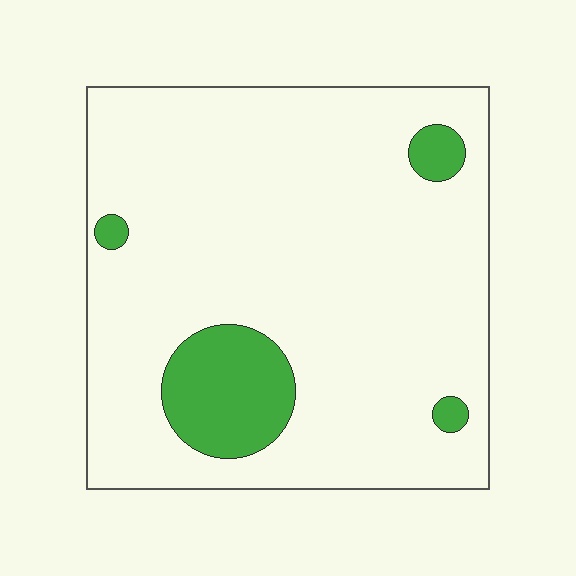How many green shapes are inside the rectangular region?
4.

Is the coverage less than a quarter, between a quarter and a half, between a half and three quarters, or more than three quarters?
Less than a quarter.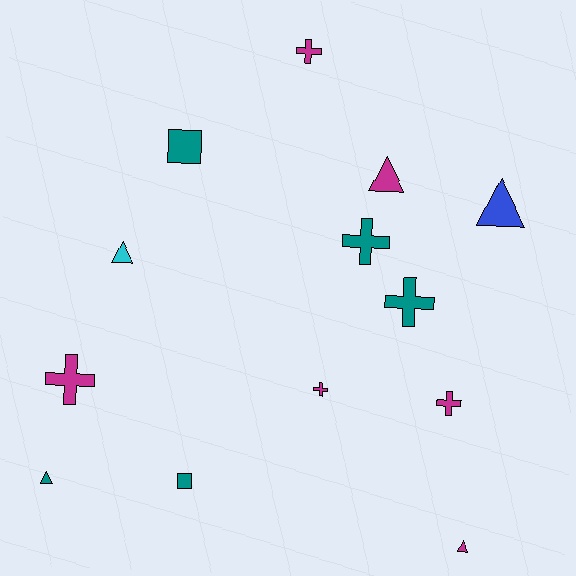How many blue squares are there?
There are no blue squares.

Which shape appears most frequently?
Cross, with 6 objects.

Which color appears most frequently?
Magenta, with 6 objects.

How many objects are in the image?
There are 13 objects.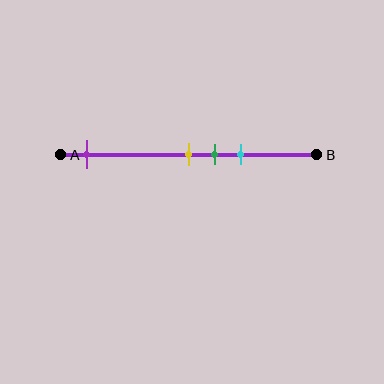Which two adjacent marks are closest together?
The yellow and green marks are the closest adjacent pair.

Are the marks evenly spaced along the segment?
No, the marks are not evenly spaced.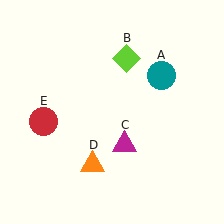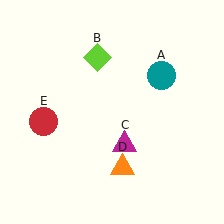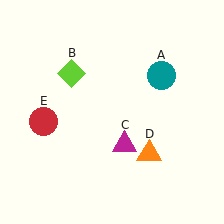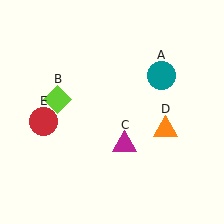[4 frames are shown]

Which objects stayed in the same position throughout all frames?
Teal circle (object A) and magenta triangle (object C) and red circle (object E) remained stationary.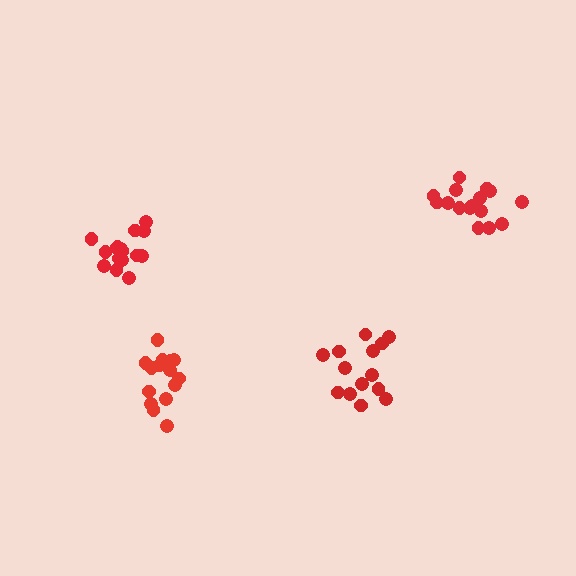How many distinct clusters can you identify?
There are 4 distinct clusters.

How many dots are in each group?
Group 1: 14 dots, Group 2: 16 dots, Group 3: 15 dots, Group 4: 16 dots (61 total).